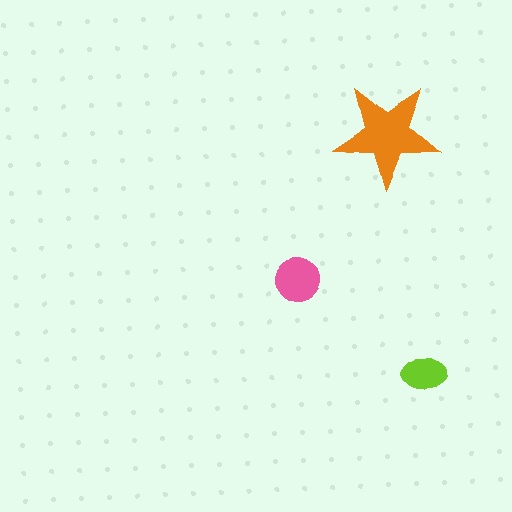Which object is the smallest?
The lime ellipse.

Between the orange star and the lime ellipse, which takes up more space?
The orange star.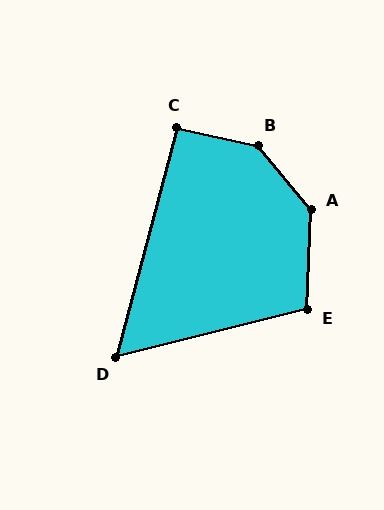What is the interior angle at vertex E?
Approximately 106 degrees (obtuse).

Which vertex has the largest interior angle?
B, at approximately 142 degrees.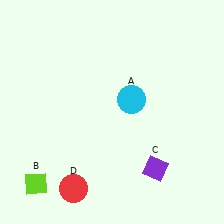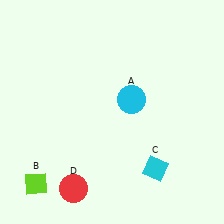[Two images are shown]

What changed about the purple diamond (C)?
In Image 1, C is purple. In Image 2, it changed to cyan.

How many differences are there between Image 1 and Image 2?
There is 1 difference between the two images.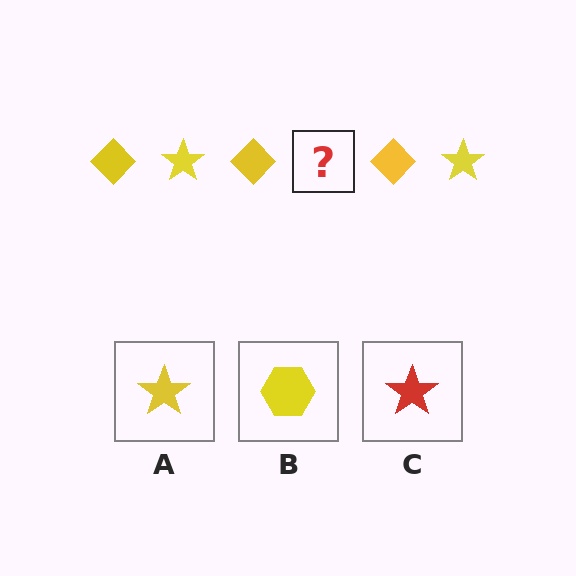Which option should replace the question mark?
Option A.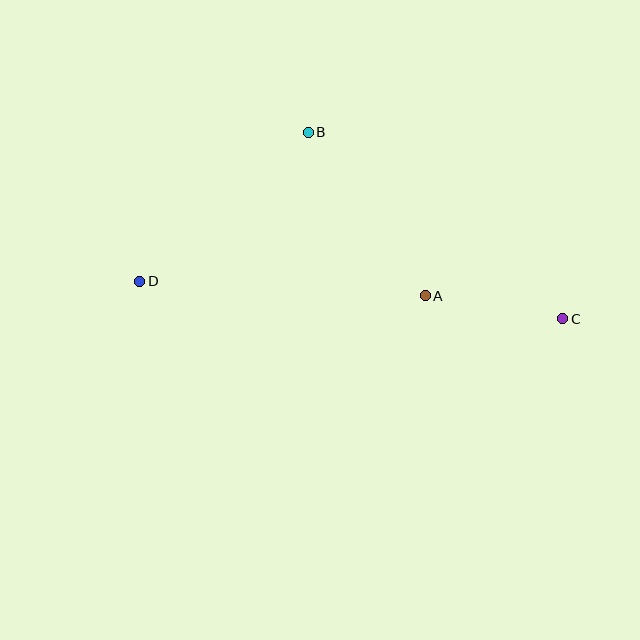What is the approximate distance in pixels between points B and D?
The distance between B and D is approximately 225 pixels.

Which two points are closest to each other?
Points A and C are closest to each other.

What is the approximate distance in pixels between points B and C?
The distance between B and C is approximately 316 pixels.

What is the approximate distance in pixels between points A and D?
The distance between A and D is approximately 286 pixels.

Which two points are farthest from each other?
Points C and D are farthest from each other.